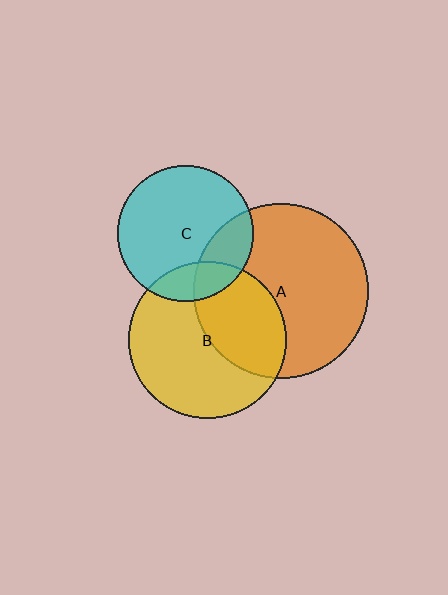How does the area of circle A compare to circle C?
Approximately 1.7 times.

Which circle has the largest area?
Circle A (orange).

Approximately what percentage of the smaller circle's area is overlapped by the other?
Approximately 20%.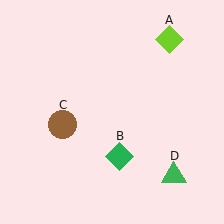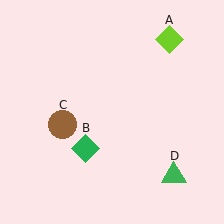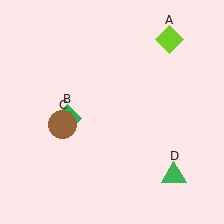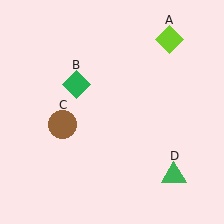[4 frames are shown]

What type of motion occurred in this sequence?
The green diamond (object B) rotated clockwise around the center of the scene.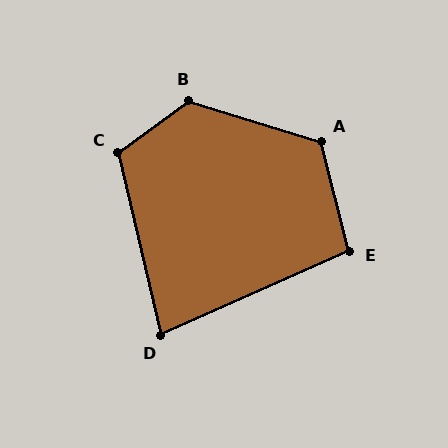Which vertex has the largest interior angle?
B, at approximately 127 degrees.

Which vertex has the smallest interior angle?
D, at approximately 79 degrees.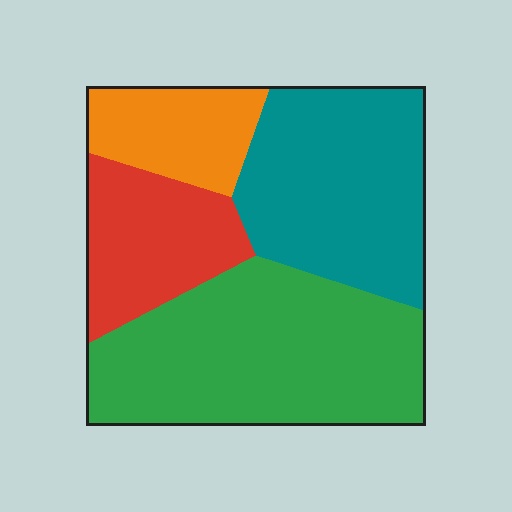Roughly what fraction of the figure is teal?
Teal covers roughly 30% of the figure.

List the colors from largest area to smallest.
From largest to smallest: green, teal, red, orange.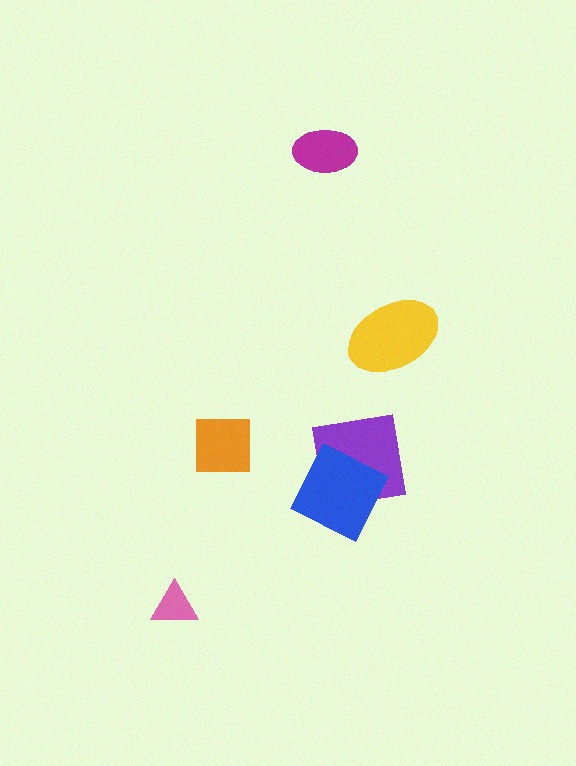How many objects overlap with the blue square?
1 object overlaps with the blue square.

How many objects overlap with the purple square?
1 object overlaps with the purple square.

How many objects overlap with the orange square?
0 objects overlap with the orange square.